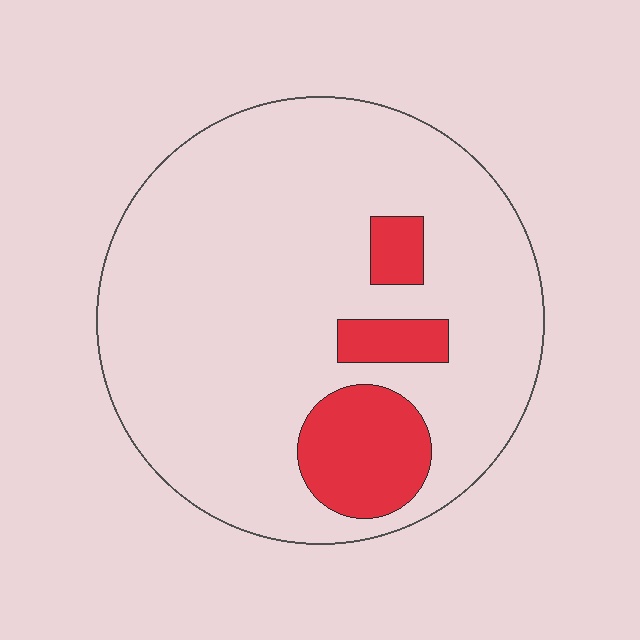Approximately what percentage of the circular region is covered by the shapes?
Approximately 15%.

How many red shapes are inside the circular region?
3.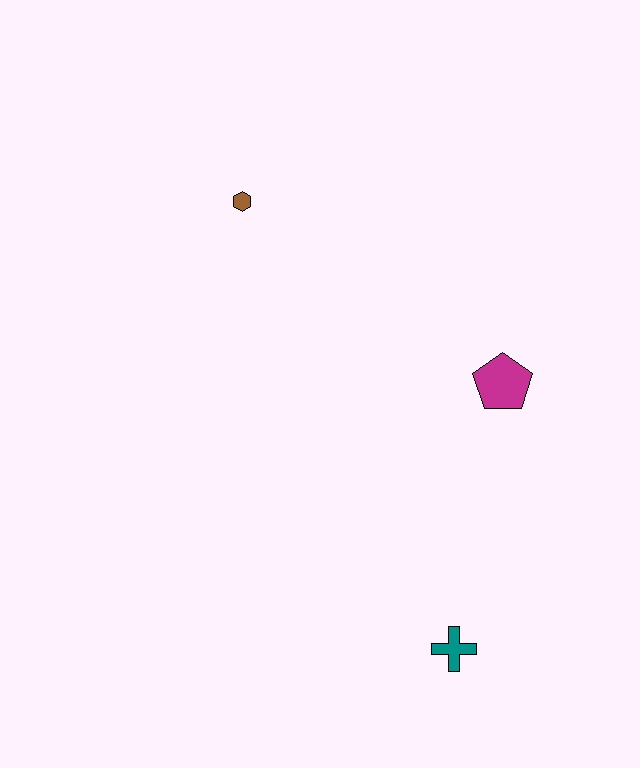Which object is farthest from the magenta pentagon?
The brown hexagon is farthest from the magenta pentagon.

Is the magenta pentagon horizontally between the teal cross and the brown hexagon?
No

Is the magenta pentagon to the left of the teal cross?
No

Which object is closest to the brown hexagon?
The magenta pentagon is closest to the brown hexagon.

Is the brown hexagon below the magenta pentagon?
No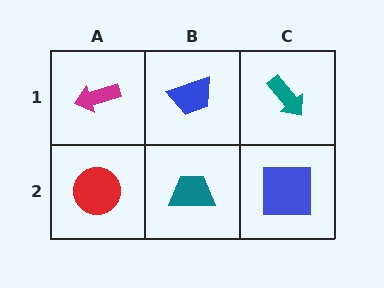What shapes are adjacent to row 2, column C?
A teal arrow (row 1, column C), a teal trapezoid (row 2, column B).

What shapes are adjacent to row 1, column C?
A blue square (row 2, column C), a blue trapezoid (row 1, column B).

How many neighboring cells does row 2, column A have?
2.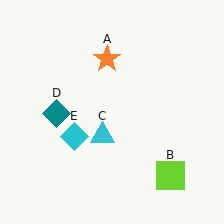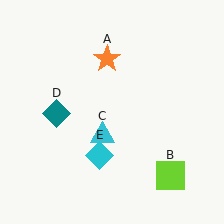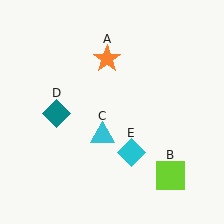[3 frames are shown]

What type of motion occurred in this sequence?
The cyan diamond (object E) rotated counterclockwise around the center of the scene.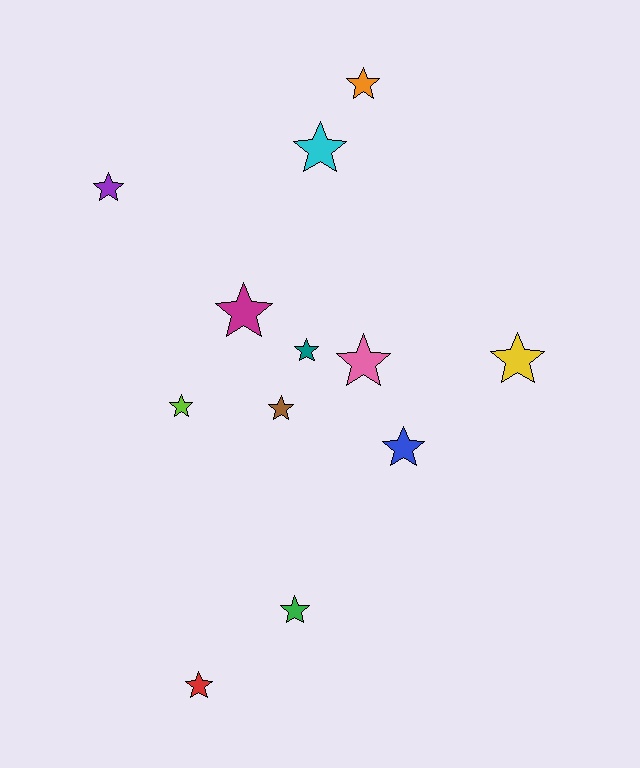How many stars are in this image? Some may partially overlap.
There are 12 stars.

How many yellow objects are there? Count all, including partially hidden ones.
There is 1 yellow object.